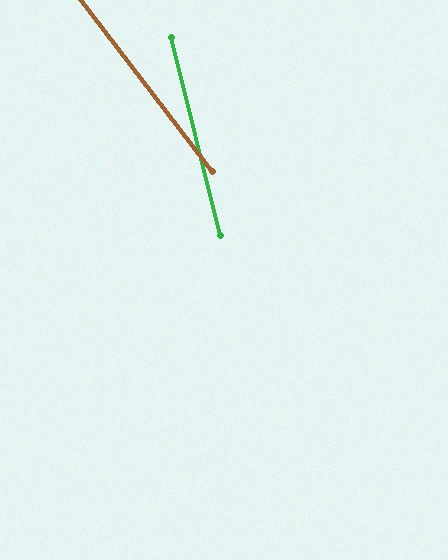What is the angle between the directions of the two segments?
Approximately 23 degrees.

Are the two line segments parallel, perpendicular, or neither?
Neither parallel nor perpendicular — they differ by about 23°.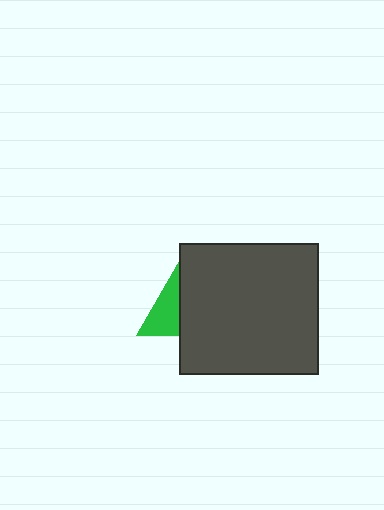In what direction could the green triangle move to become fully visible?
The green triangle could move left. That would shift it out from behind the dark gray rectangle entirely.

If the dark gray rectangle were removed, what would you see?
You would see the complete green triangle.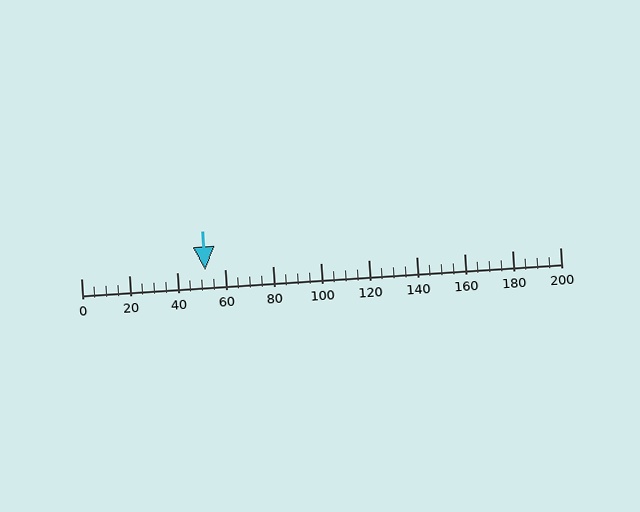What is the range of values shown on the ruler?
The ruler shows values from 0 to 200.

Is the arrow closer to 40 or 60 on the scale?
The arrow is closer to 60.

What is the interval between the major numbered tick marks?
The major tick marks are spaced 20 units apart.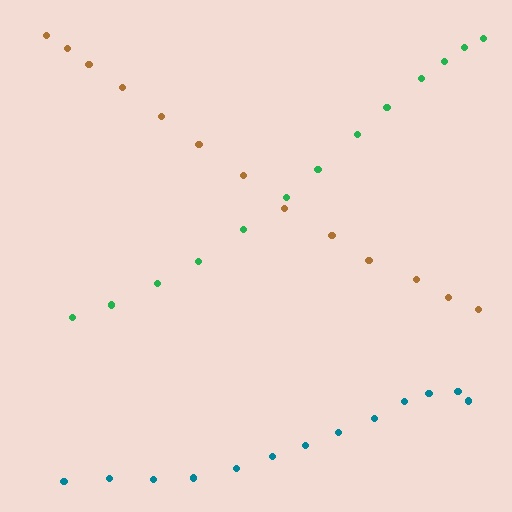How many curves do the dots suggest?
There are 3 distinct paths.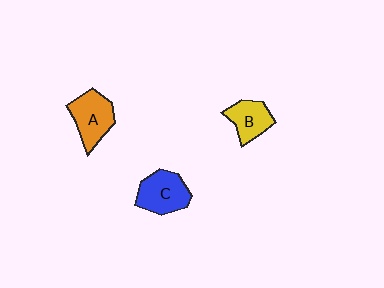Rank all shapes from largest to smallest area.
From largest to smallest: A (orange), C (blue), B (yellow).